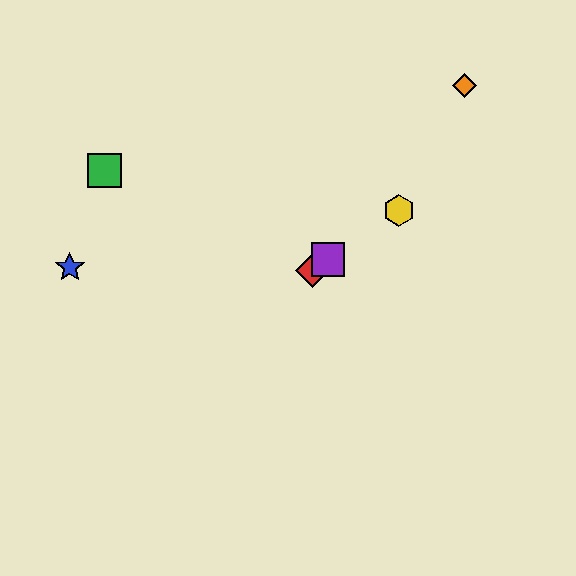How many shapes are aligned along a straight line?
3 shapes (the red diamond, the yellow hexagon, the purple square) are aligned along a straight line.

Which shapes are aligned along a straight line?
The red diamond, the yellow hexagon, the purple square are aligned along a straight line.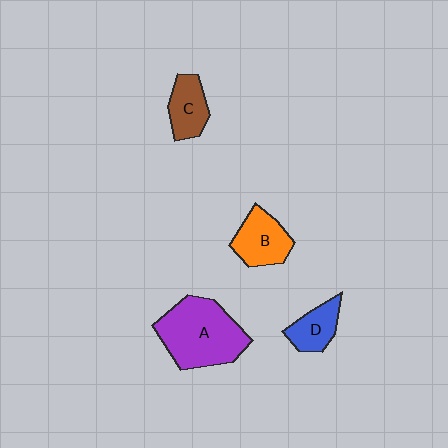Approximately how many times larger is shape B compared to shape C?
Approximately 1.2 times.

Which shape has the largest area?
Shape A (purple).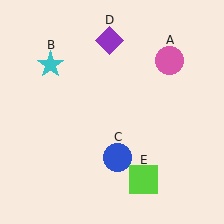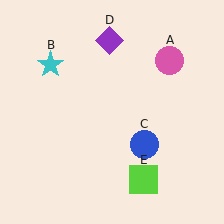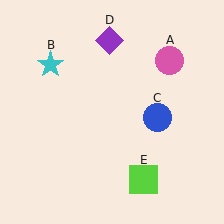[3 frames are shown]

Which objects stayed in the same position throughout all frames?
Pink circle (object A) and cyan star (object B) and purple diamond (object D) and lime square (object E) remained stationary.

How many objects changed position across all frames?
1 object changed position: blue circle (object C).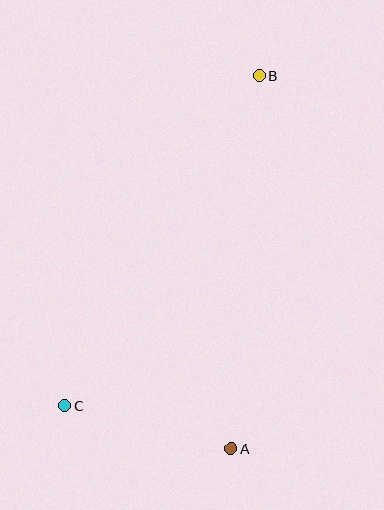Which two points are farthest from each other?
Points B and C are farthest from each other.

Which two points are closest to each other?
Points A and C are closest to each other.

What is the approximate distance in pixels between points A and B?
The distance between A and B is approximately 374 pixels.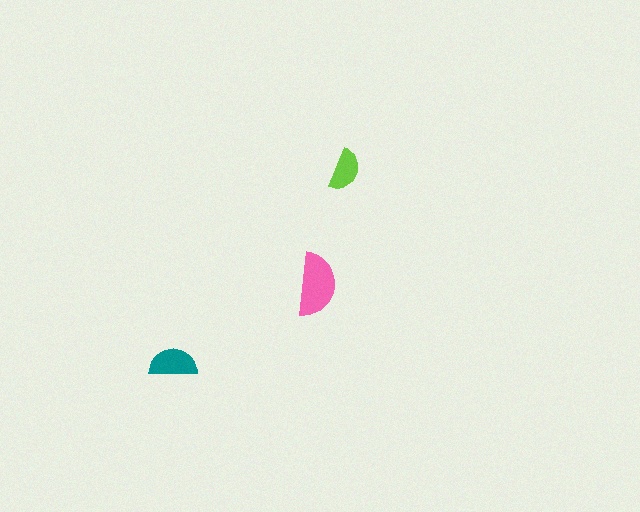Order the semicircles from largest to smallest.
the pink one, the teal one, the lime one.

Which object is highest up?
The lime semicircle is topmost.